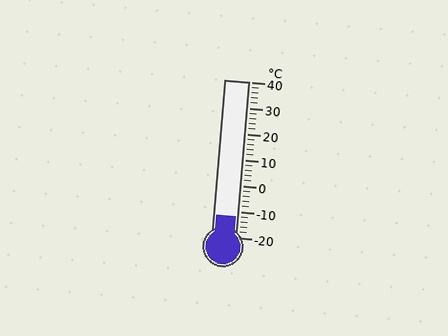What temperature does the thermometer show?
The thermometer shows approximately -12°C.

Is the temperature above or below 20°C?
The temperature is below 20°C.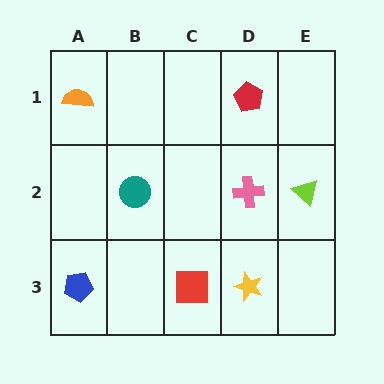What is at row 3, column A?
A blue pentagon.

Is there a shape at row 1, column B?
No, that cell is empty.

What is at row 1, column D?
A red pentagon.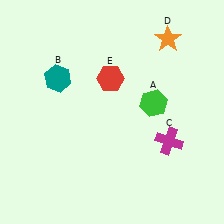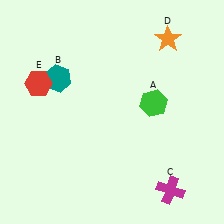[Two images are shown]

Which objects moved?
The objects that moved are: the magenta cross (C), the red hexagon (E).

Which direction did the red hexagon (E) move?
The red hexagon (E) moved left.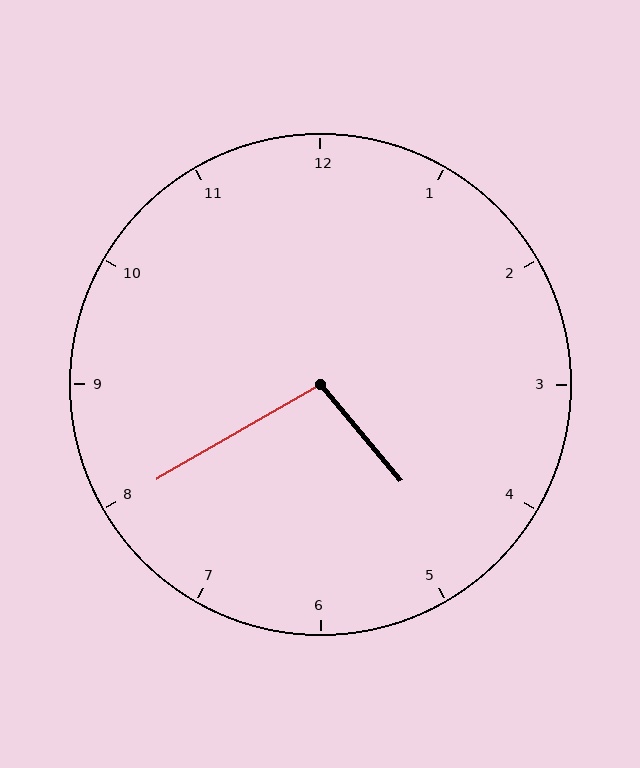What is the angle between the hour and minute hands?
Approximately 100 degrees.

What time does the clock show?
4:40.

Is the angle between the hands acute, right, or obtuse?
It is obtuse.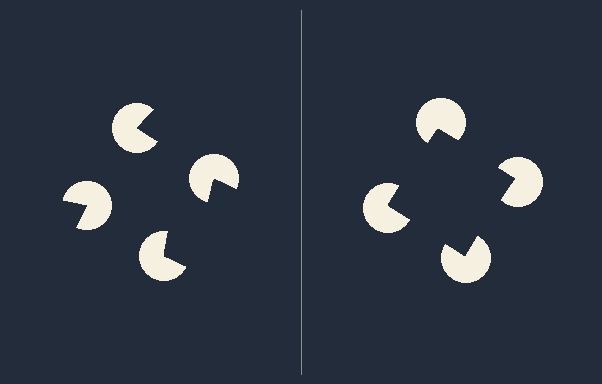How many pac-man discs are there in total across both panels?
8 — 4 on each side.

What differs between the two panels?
The pac-man discs are positioned identically on both sides; only the wedge orientations differ. On the right they align to a square; on the left they are misaligned.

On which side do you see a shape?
An illusory square appears on the right side. On the left side the wedge cuts are rotated, so no coherent shape forms.